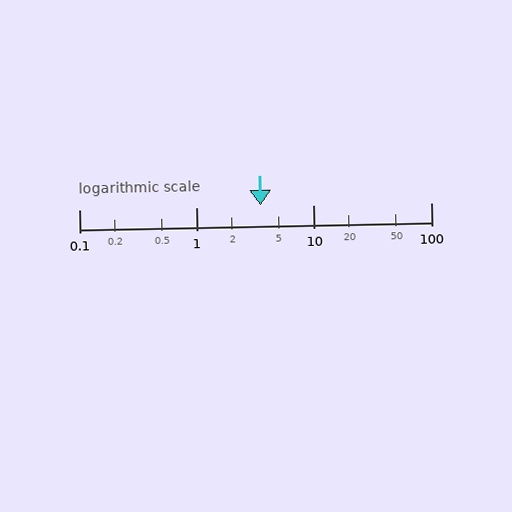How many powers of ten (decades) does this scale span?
The scale spans 3 decades, from 0.1 to 100.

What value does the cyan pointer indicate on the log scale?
The pointer indicates approximately 3.5.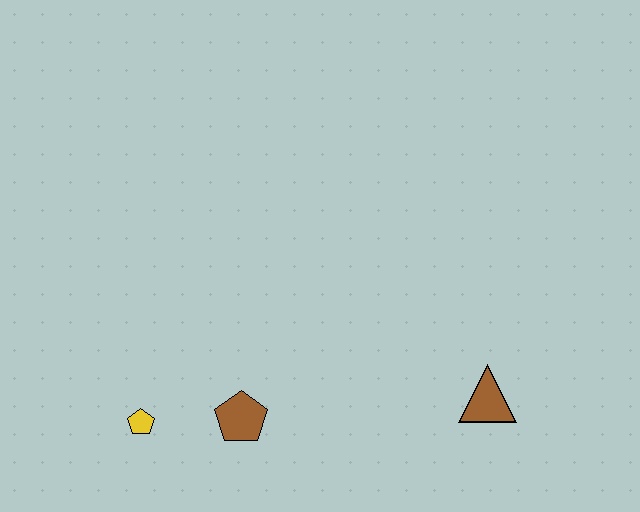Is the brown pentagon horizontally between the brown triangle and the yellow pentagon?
Yes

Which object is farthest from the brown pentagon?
The brown triangle is farthest from the brown pentagon.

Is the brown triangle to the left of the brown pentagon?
No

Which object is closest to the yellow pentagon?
The brown pentagon is closest to the yellow pentagon.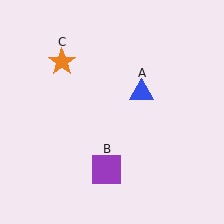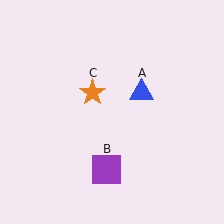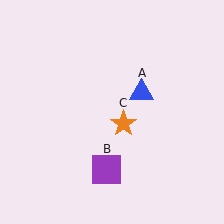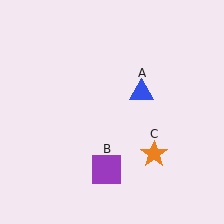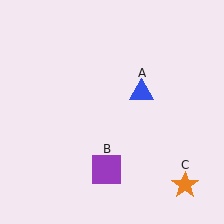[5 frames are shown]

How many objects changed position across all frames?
1 object changed position: orange star (object C).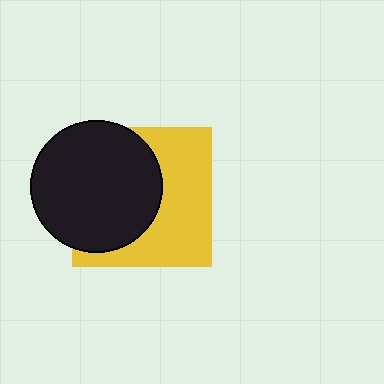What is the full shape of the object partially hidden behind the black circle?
The partially hidden object is a yellow square.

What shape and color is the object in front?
The object in front is a black circle.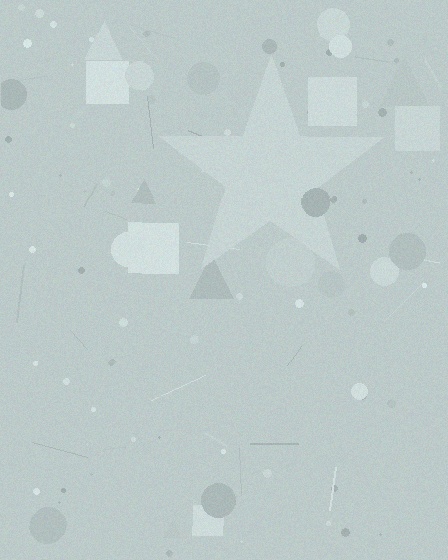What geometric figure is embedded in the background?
A star is embedded in the background.